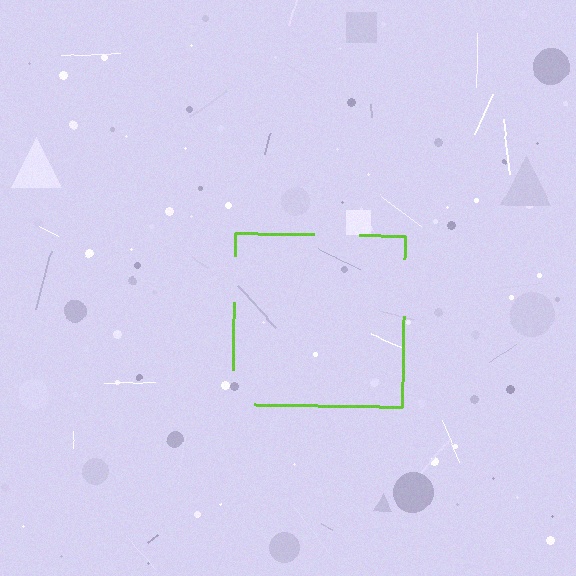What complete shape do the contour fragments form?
The contour fragments form a square.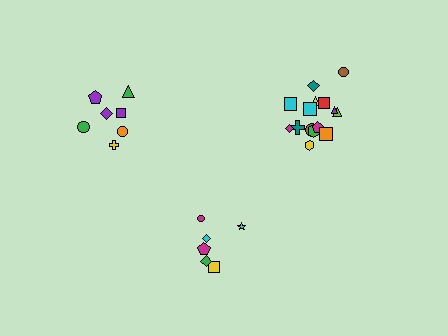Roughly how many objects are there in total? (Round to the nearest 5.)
Roughly 30 objects in total.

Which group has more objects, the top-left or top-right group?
The top-right group.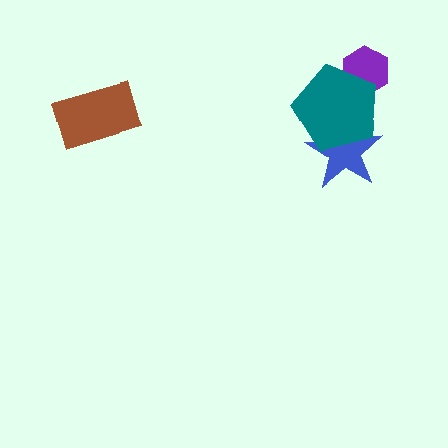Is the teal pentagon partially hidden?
No, no other shape covers it.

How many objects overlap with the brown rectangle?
0 objects overlap with the brown rectangle.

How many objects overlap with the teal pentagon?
2 objects overlap with the teal pentagon.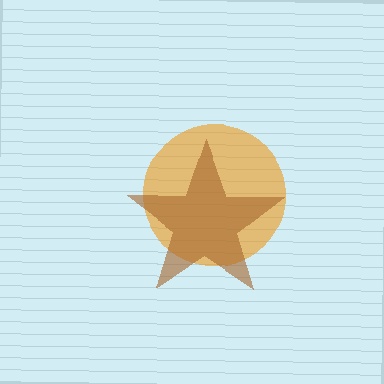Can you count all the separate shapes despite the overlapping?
Yes, there are 2 separate shapes.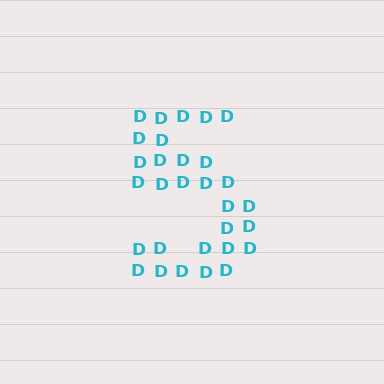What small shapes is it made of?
It is made of small letter D's.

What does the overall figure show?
The overall figure shows the digit 5.